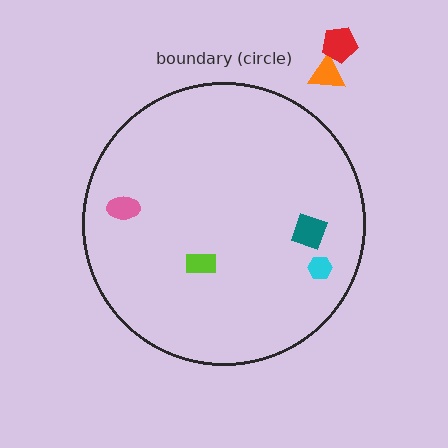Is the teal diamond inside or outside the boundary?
Inside.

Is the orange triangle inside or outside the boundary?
Outside.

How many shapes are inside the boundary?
4 inside, 2 outside.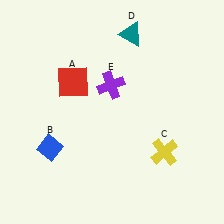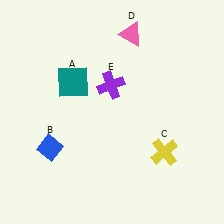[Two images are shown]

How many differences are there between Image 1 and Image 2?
There are 2 differences between the two images.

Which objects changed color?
A changed from red to teal. D changed from teal to pink.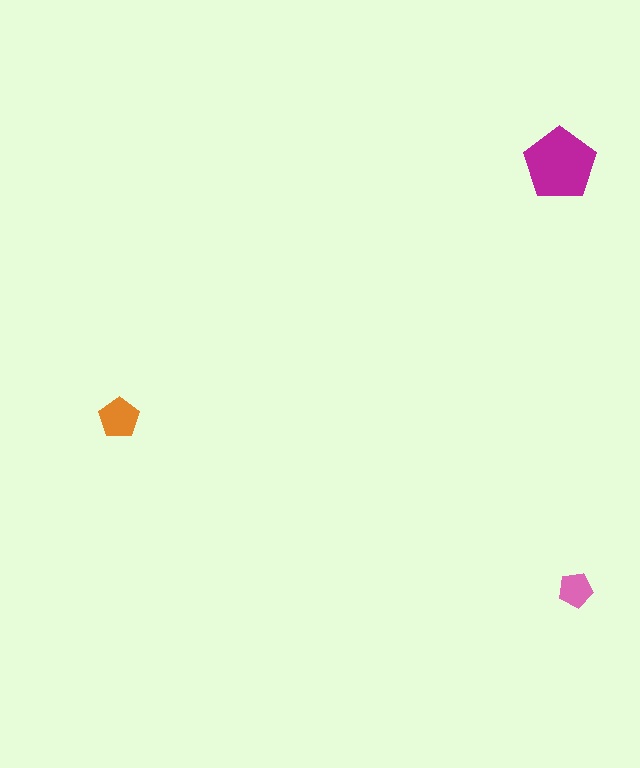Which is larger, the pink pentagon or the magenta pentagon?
The magenta one.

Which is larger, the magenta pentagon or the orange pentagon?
The magenta one.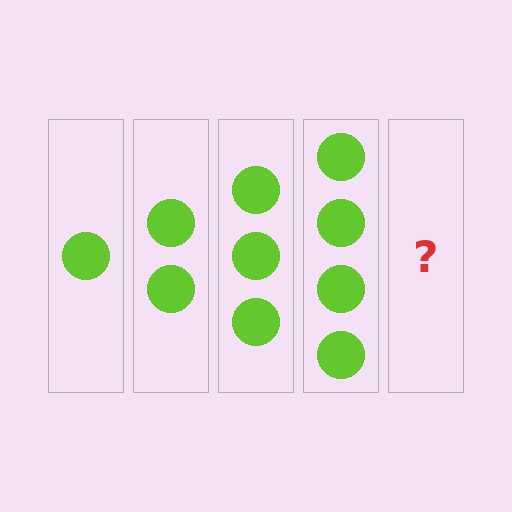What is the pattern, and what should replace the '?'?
The pattern is that each step adds one more circle. The '?' should be 5 circles.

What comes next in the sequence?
The next element should be 5 circles.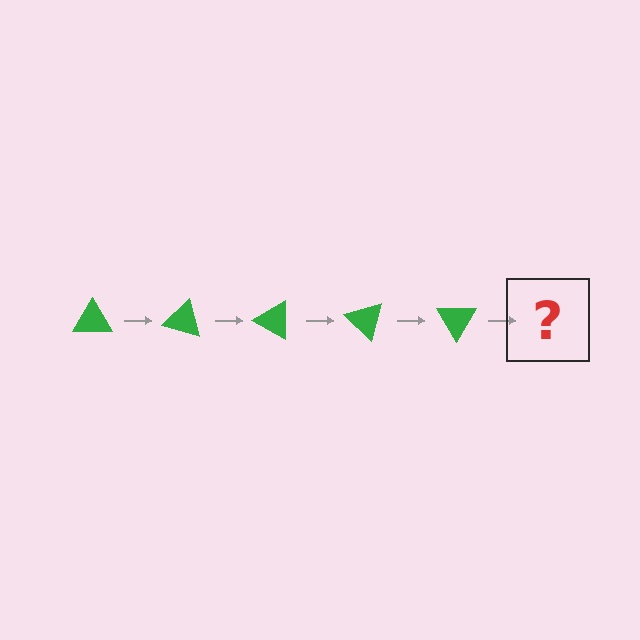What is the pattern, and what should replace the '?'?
The pattern is that the triangle rotates 15 degrees each step. The '?' should be a green triangle rotated 75 degrees.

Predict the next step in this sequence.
The next step is a green triangle rotated 75 degrees.